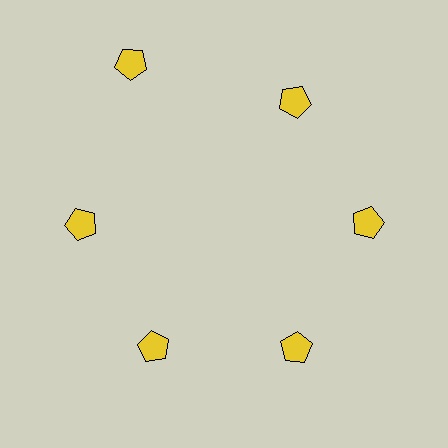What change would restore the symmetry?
The symmetry would be restored by moving it inward, back onto the ring so that all 6 pentagons sit at equal angles and equal distance from the center.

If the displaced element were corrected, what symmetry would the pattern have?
It would have 6-fold rotational symmetry — the pattern would map onto itself every 60 degrees.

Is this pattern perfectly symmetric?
No. The 6 yellow pentagons are arranged in a ring, but one element near the 11 o'clock position is pushed outward from the center, breaking the 6-fold rotational symmetry.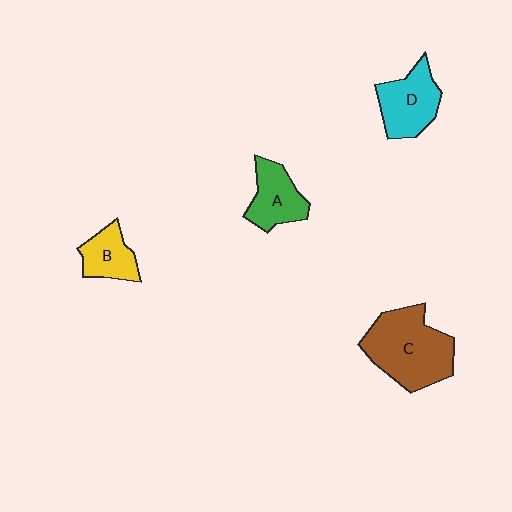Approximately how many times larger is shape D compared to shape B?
Approximately 1.4 times.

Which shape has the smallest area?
Shape B (yellow).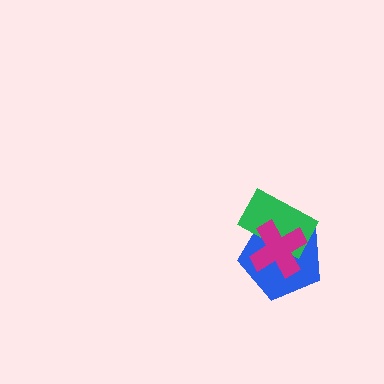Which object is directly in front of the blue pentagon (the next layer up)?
The green rectangle is directly in front of the blue pentagon.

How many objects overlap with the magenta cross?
2 objects overlap with the magenta cross.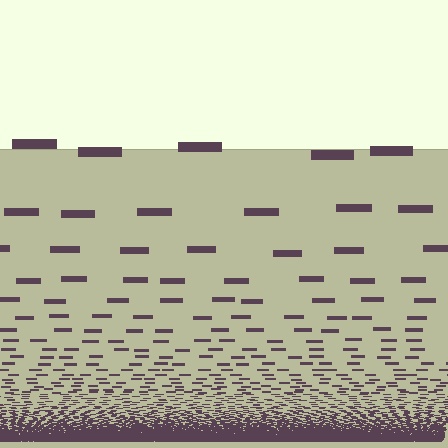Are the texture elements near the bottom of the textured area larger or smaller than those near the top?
Smaller. The gradient is inverted — elements near the bottom are smaller and denser.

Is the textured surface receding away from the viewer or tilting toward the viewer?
The surface appears to tilt toward the viewer. Texture elements get larger and sparser toward the top.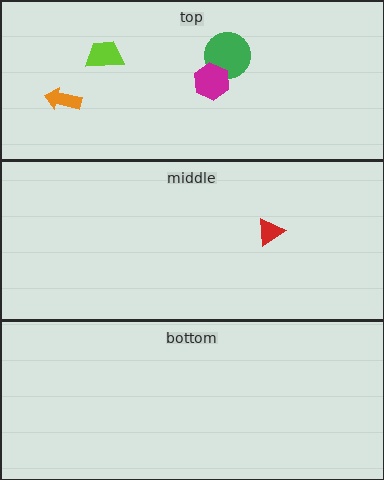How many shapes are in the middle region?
1.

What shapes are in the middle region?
The red triangle.